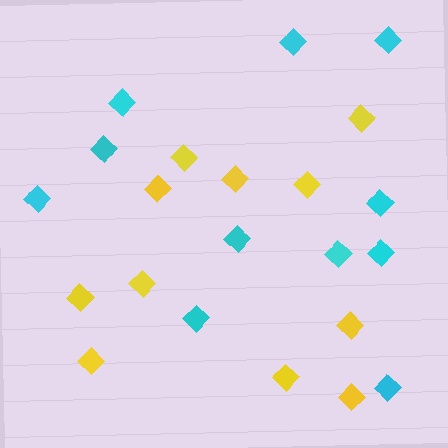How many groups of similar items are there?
There are 2 groups: one group of cyan diamonds (11) and one group of yellow diamonds (11).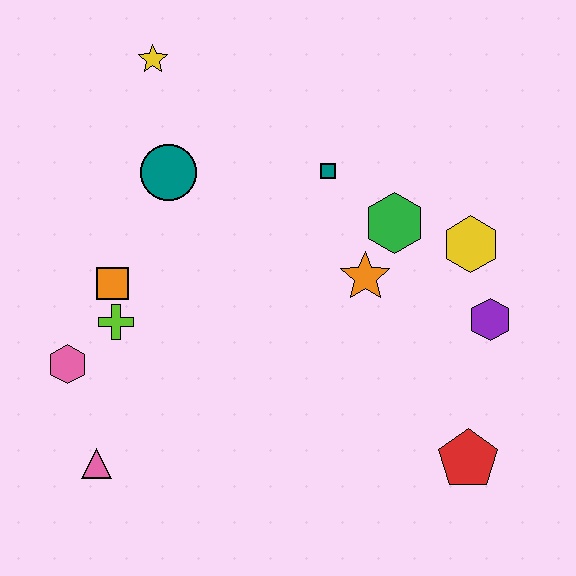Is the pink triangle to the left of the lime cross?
Yes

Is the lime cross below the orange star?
Yes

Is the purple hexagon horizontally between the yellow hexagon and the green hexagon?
No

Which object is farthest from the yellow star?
The red pentagon is farthest from the yellow star.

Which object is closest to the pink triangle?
The pink hexagon is closest to the pink triangle.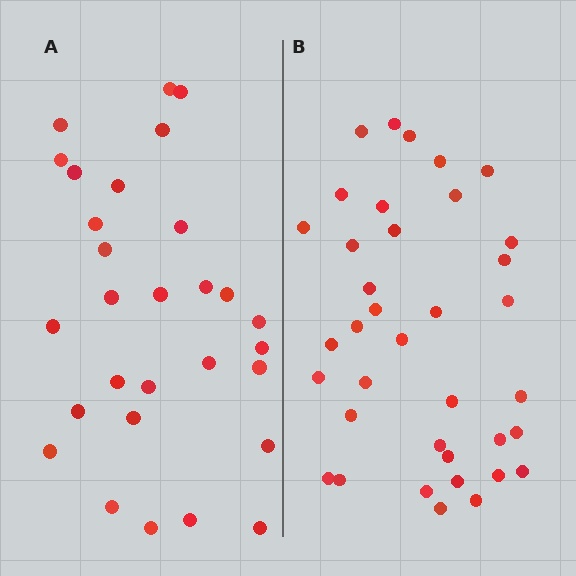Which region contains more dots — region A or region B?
Region B (the right region) has more dots.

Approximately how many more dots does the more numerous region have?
Region B has roughly 8 or so more dots than region A.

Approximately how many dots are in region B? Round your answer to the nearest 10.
About 40 dots. (The exact count is 37, which rounds to 40.)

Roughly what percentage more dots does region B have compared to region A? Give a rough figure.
About 30% more.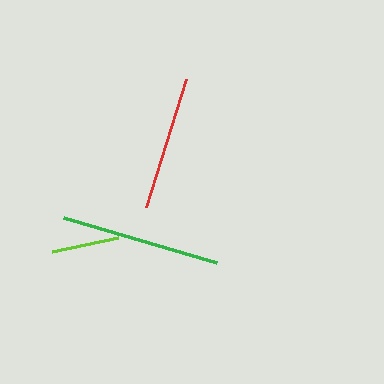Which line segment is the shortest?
The lime line is the shortest at approximately 67 pixels.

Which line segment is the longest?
The green line is the longest at approximately 160 pixels.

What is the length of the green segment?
The green segment is approximately 160 pixels long.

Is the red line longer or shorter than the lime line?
The red line is longer than the lime line.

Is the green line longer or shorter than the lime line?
The green line is longer than the lime line.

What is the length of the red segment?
The red segment is approximately 134 pixels long.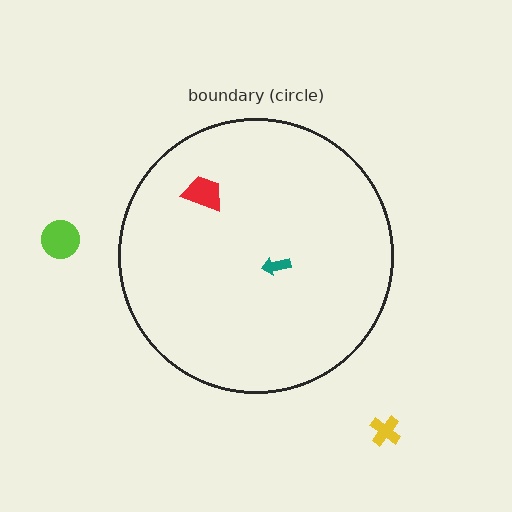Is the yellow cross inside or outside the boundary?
Outside.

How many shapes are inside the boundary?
2 inside, 2 outside.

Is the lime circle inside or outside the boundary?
Outside.